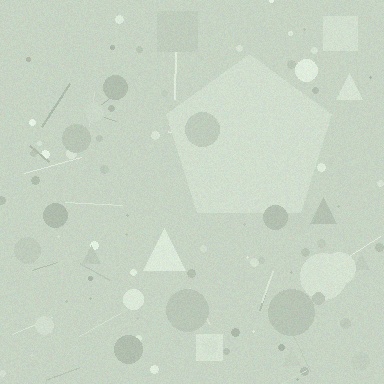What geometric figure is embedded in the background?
A pentagon is embedded in the background.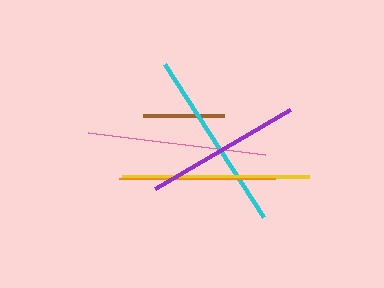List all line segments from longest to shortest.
From longest to shortest: yellow, cyan, pink, purple, orange, brown.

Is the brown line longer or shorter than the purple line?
The purple line is longer than the brown line.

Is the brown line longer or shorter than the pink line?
The pink line is longer than the brown line.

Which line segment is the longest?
The yellow line is the longest at approximately 187 pixels.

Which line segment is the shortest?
The brown line is the shortest at approximately 81 pixels.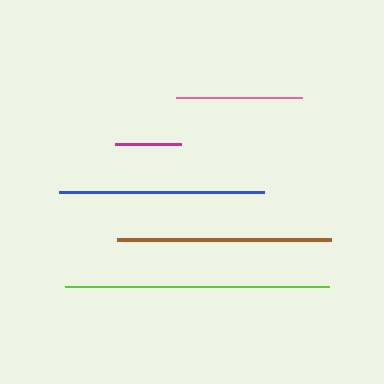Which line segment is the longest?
The lime line is the longest at approximately 264 pixels.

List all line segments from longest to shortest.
From longest to shortest: lime, brown, blue, pink, magenta.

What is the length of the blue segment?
The blue segment is approximately 205 pixels long.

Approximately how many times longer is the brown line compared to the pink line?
The brown line is approximately 1.7 times the length of the pink line.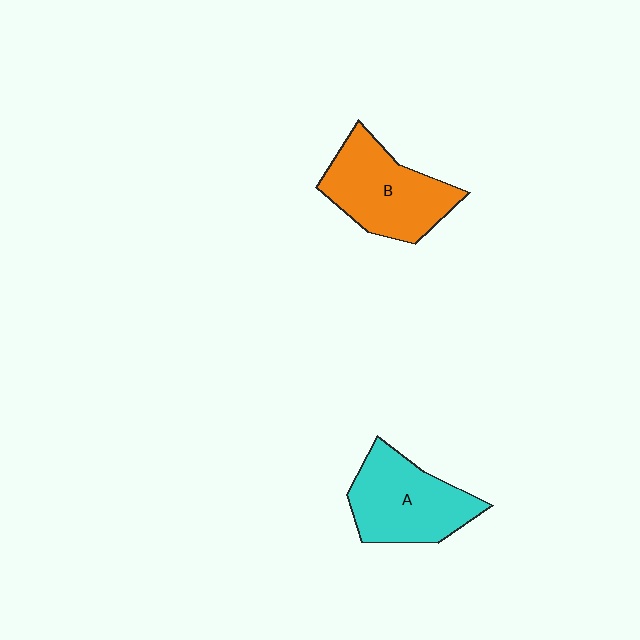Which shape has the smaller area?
Shape A (cyan).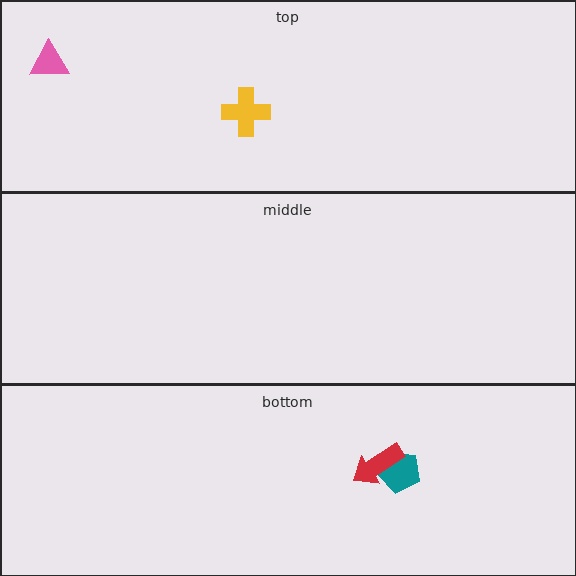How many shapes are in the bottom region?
2.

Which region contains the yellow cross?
The top region.